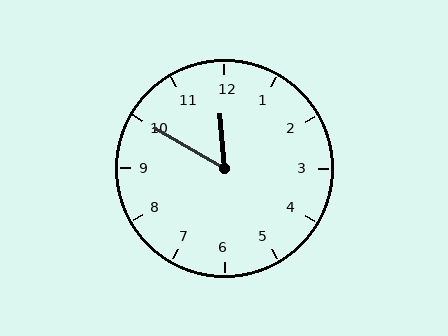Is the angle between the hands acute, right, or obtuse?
It is acute.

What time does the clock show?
11:50.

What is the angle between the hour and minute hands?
Approximately 55 degrees.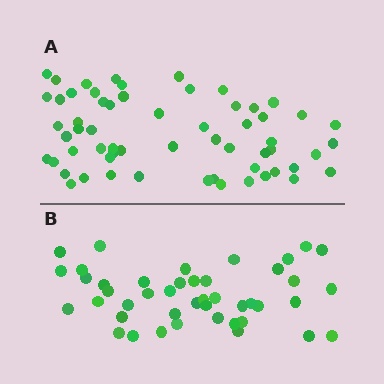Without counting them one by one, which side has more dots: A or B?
Region A (the top region) has more dots.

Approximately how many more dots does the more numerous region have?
Region A has approximately 15 more dots than region B.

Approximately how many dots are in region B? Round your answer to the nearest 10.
About 40 dots. (The exact count is 44, which rounds to 40.)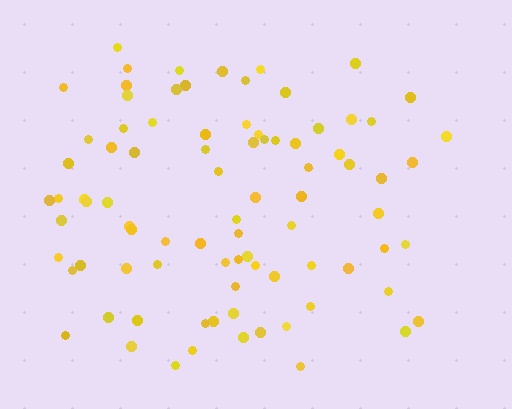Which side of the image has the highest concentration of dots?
The left.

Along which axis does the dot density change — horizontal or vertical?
Horizontal.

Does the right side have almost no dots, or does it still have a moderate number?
Still a moderate number, just noticeably fewer than the left.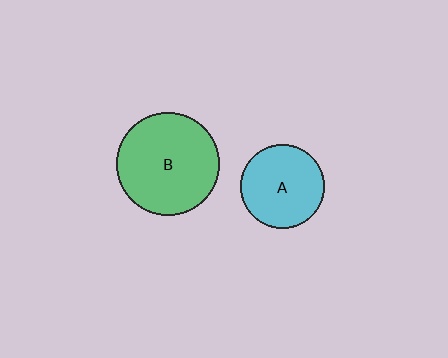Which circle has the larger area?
Circle B (green).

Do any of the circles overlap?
No, none of the circles overlap.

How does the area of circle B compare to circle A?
Approximately 1.5 times.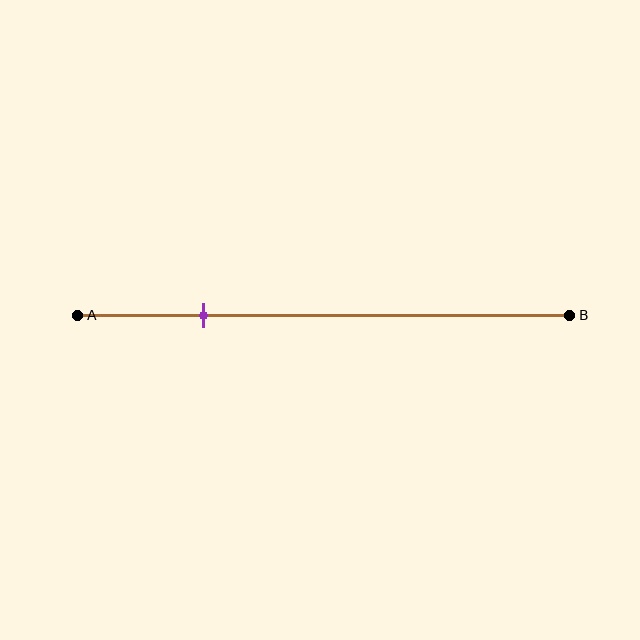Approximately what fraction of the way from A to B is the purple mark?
The purple mark is approximately 25% of the way from A to B.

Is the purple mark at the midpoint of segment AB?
No, the mark is at about 25% from A, not at the 50% midpoint.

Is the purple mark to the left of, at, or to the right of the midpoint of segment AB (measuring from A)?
The purple mark is to the left of the midpoint of segment AB.